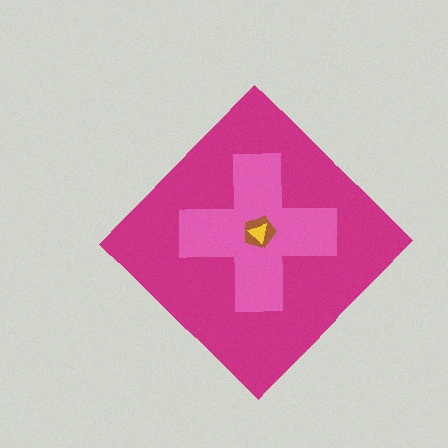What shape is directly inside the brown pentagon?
The yellow triangle.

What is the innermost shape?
The yellow triangle.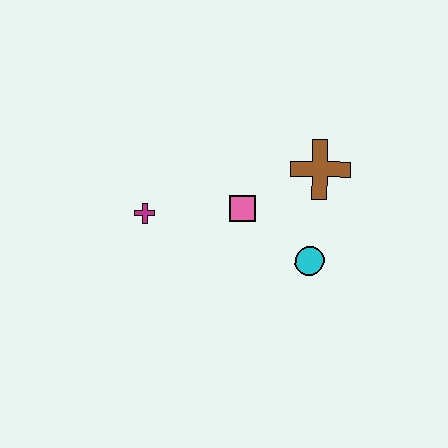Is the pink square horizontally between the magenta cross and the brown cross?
Yes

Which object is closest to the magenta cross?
The pink square is closest to the magenta cross.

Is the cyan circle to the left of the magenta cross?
No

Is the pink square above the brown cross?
No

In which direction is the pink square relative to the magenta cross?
The pink square is to the right of the magenta cross.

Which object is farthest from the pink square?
The magenta cross is farthest from the pink square.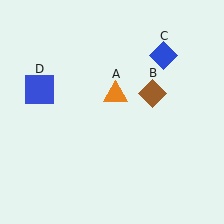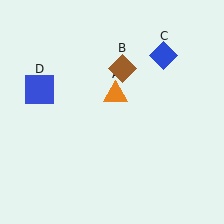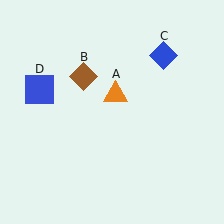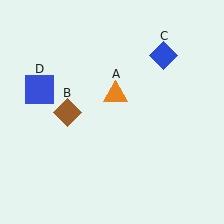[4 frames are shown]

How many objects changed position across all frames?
1 object changed position: brown diamond (object B).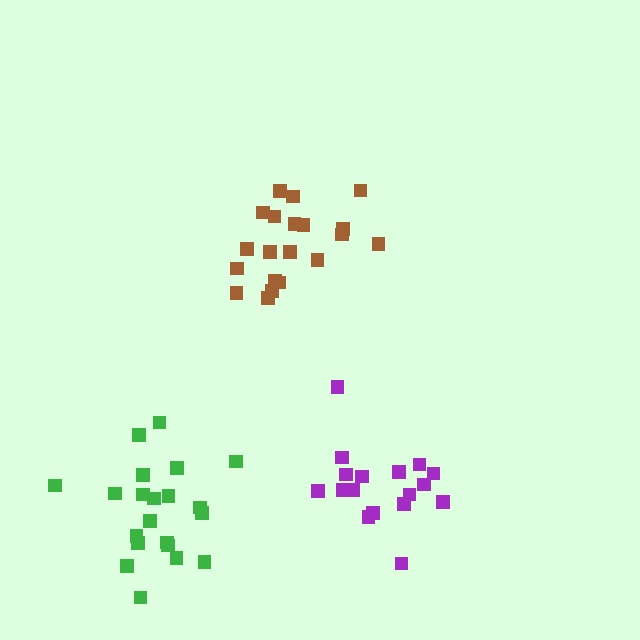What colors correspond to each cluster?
The clusters are colored: purple, brown, green.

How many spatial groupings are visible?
There are 3 spatial groupings.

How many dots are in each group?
Group 1: 17 dots, Group 2: 20 dots, Group 3: 21 dots (58 total).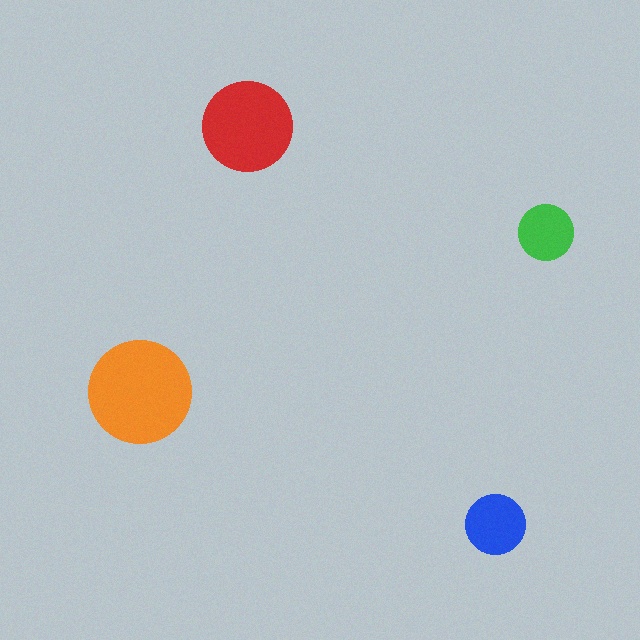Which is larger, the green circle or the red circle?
The red one.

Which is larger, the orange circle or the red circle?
The orange one.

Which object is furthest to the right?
The green circle is rightmost.